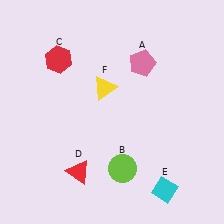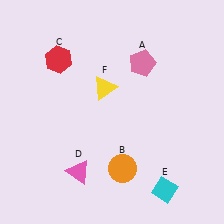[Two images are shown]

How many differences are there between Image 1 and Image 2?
There are 2 differences between the two images.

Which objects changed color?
B changed from lime to orange. D changed from red to pink.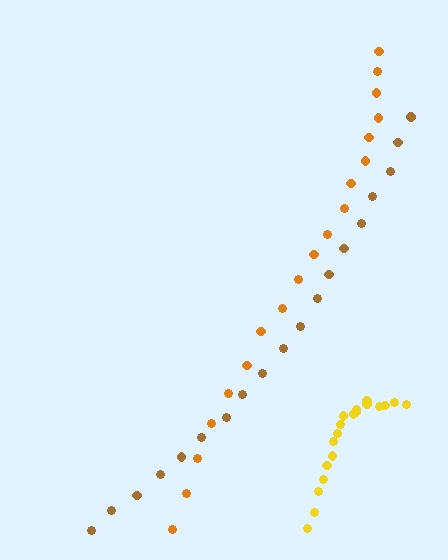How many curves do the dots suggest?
There are 3 distinct paths.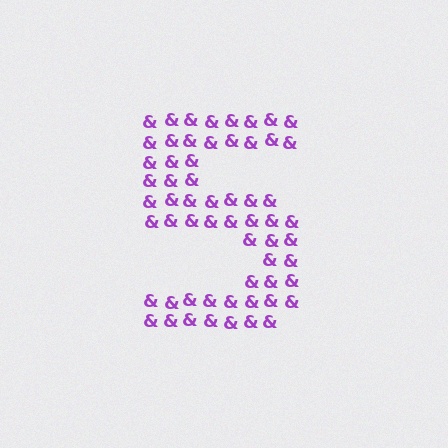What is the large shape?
The large shape is the digit 5.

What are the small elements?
The small elements are ampersands.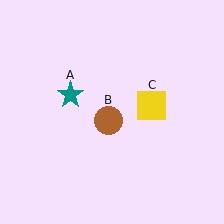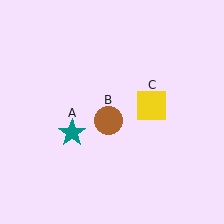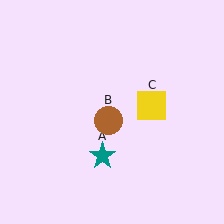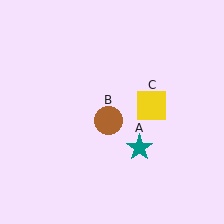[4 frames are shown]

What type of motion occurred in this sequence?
The teal star (object A) rotated counterclockwise around the center of the scene.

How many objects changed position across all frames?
1 object changed position: teal star (object A).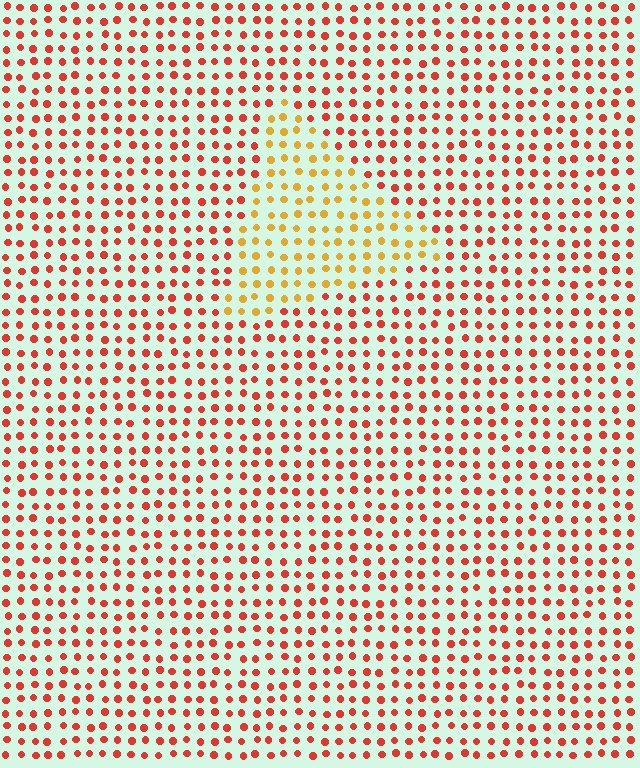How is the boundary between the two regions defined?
The boundary is defined purely by a slight shift in hue (about 39 degrees). Spacing, size, and orientation are identical on both sides.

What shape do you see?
I see a triangle.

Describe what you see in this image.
The image is filled with small red elements in a uniform arrangement. A triangle-shaped region is visible where the elements are tinted to a slightly different hue, forming a subtle color boundary.